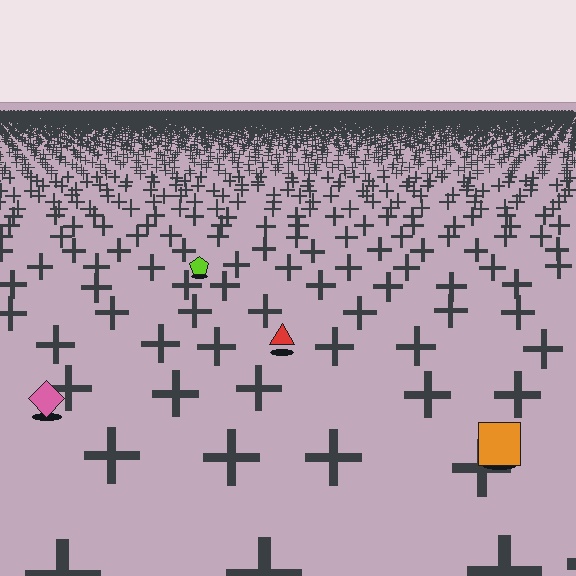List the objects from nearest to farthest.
From nearest to farthest: the orange square, the pink diamond, the red triangle, the lime pentagon.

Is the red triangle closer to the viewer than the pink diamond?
No. The pink diamond is closer — you can tell from the texture gradient: the ground texture is coarser near it.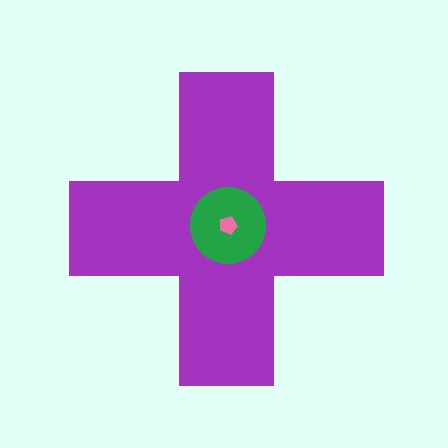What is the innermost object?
The pink pentagon.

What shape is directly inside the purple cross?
The green circle.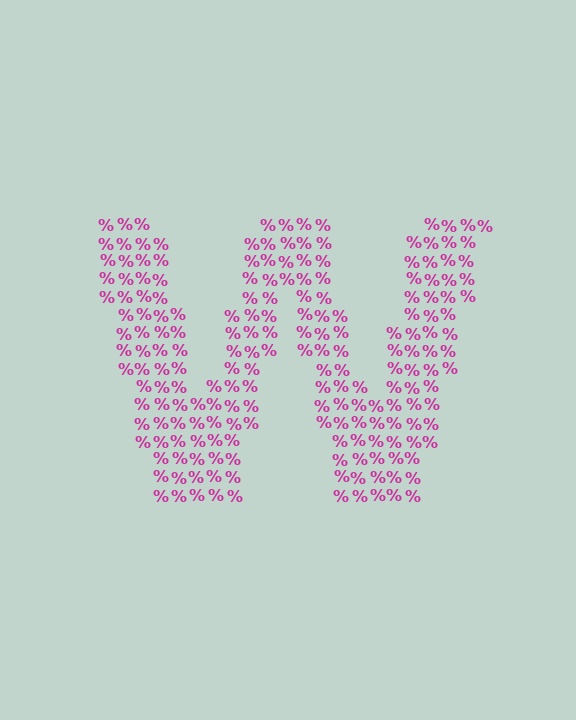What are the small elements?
The small elements are percent signs.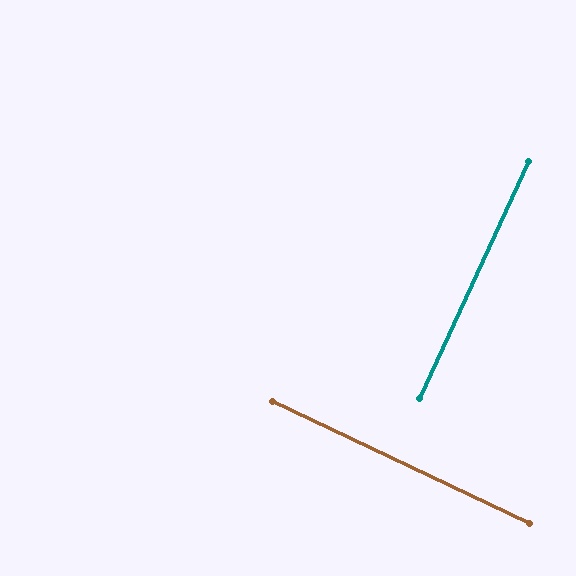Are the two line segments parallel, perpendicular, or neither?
Perpendicular — they meet at approximately 89°.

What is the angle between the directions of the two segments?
Approximately 89 degrees.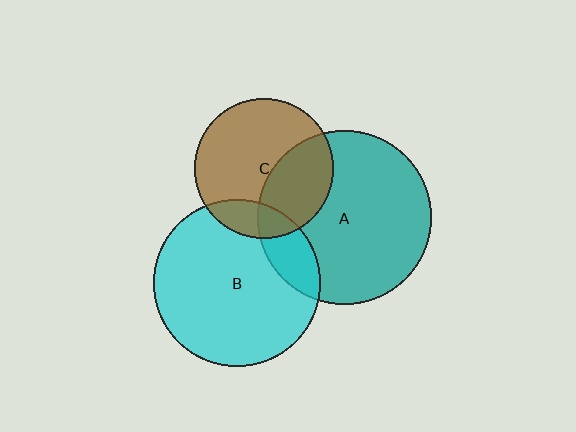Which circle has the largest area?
Circle A (teal).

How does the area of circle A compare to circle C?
Approximately 1.6 times.